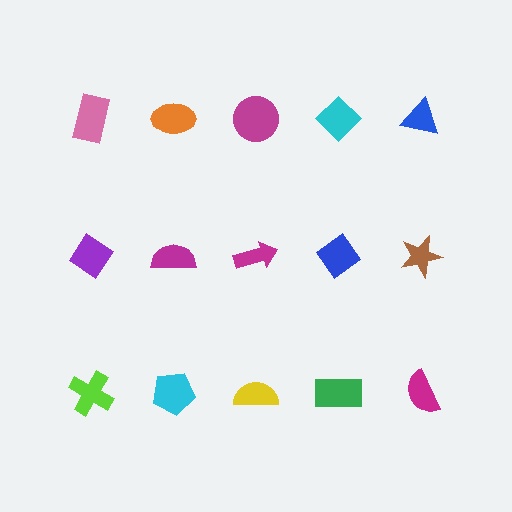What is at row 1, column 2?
An orange ellipse.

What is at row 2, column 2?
A magenta semicircle.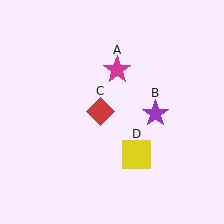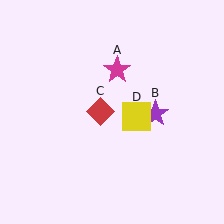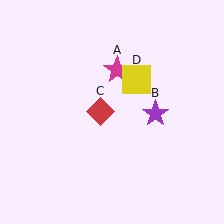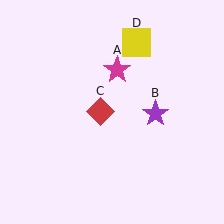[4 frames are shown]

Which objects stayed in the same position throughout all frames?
Magenta star (object A) and purple star (object B) and red diamond (object C) remained stationary.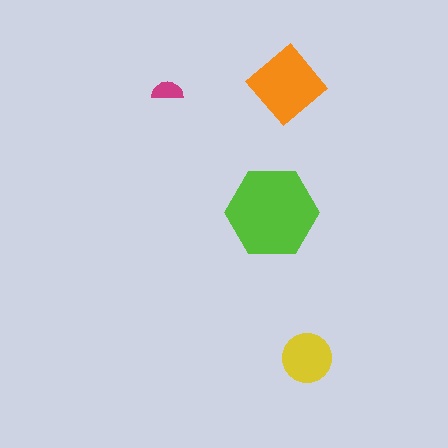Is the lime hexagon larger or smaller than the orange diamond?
Larger.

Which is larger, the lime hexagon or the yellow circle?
The lime hexagon.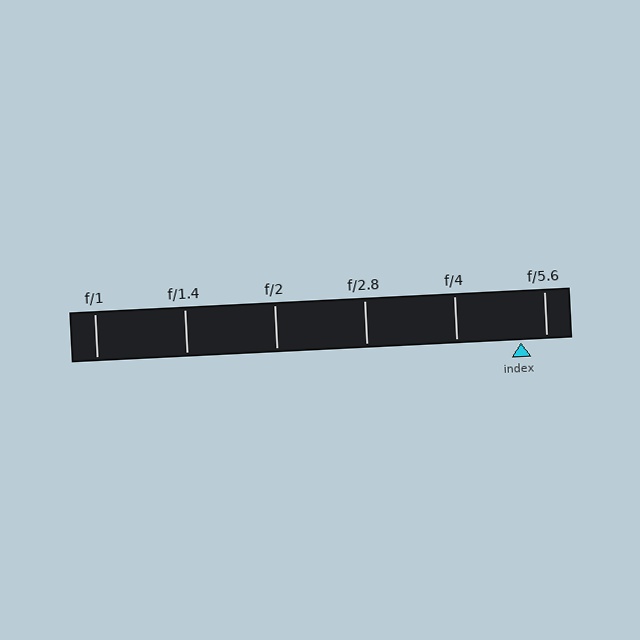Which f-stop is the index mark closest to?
The index mark is closest to f/5.6.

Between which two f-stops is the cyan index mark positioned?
The index mark is between f/4 and f/5.6.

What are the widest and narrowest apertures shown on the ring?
The widest aperture shown is f/1 and the narrowest is f/5.6.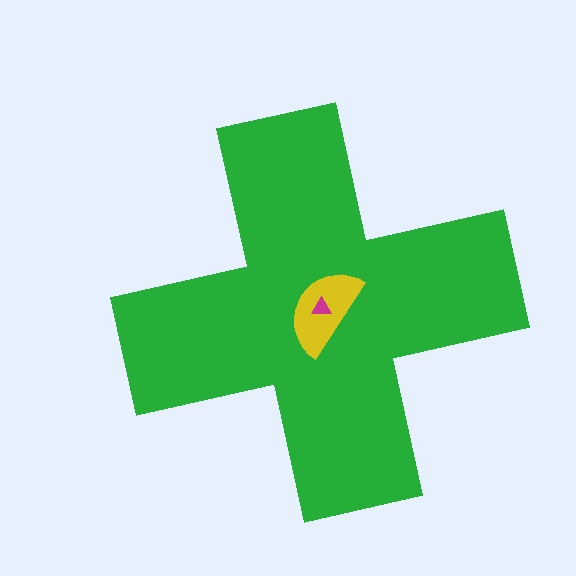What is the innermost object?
The magenta triangle.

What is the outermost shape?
The green cross.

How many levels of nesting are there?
3.